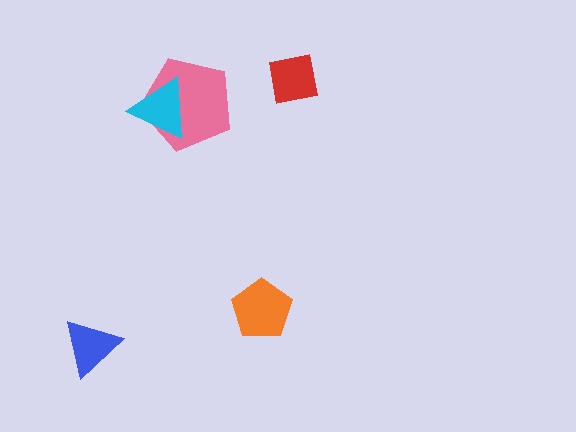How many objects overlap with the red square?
0 objects overlap with the red square.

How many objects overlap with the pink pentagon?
1 object overlaps with the pink pentagon.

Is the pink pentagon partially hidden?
Yes, it is partially covered by another shape.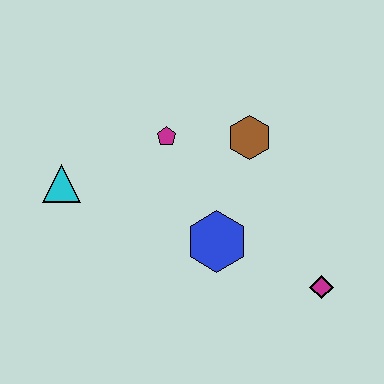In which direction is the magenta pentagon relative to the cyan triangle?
The magenta pentagon is to the right of the cyan triangle.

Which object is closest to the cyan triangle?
The magenta pentagon is closest to the cyan triangle.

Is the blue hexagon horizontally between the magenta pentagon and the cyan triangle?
No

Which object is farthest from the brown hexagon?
The cyan triangle is farthest from the brown hexagon.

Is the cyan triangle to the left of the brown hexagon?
Yes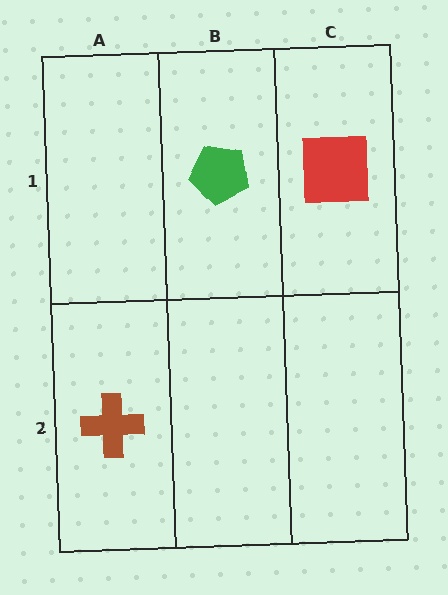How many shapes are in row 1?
2 shapes.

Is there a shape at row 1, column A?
No, that cell is empty.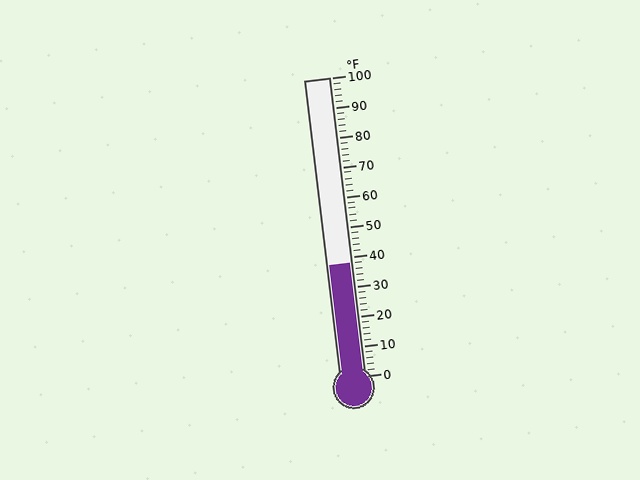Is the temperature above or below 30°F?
The temperature is above 30°F.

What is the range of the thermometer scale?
The thermometer scale ranges from 0°F to 100°F.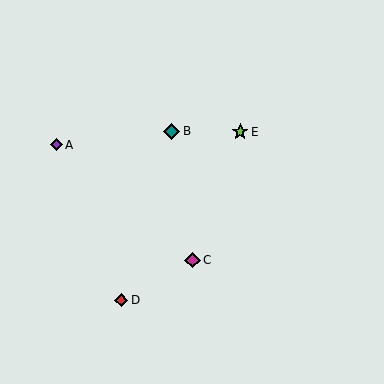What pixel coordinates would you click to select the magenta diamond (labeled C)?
Click at (192, 260) to select the magenta diamond C.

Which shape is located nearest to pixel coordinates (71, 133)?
The purple diamond (labeled A) at (56, 145) is nearest to that location.